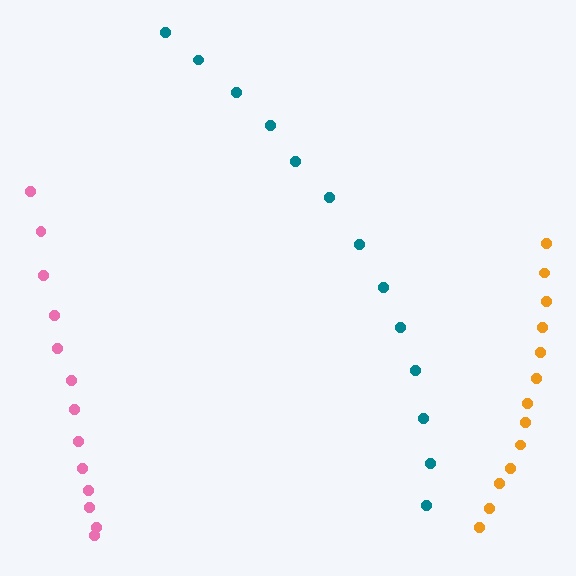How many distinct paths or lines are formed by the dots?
There are 3 distinct paths.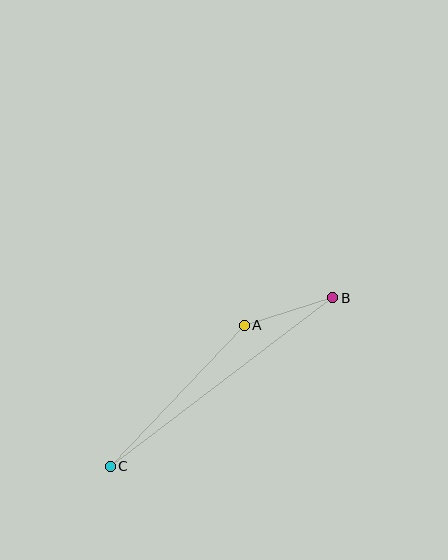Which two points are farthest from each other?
Points B and C are farthest from each other.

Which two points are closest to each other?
Points A and B are closest to each other.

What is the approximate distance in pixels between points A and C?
The distance between A and C is approximately 194 pixels.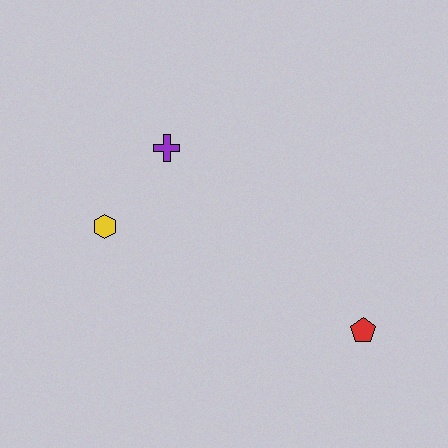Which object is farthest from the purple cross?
The red pentagon is farthest from the purple cross.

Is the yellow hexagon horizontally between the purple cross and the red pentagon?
No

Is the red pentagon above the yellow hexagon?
No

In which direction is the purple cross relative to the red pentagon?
The purple cross is to the left of the red pentagon.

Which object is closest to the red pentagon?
The purple cross is closest to the red pentagon.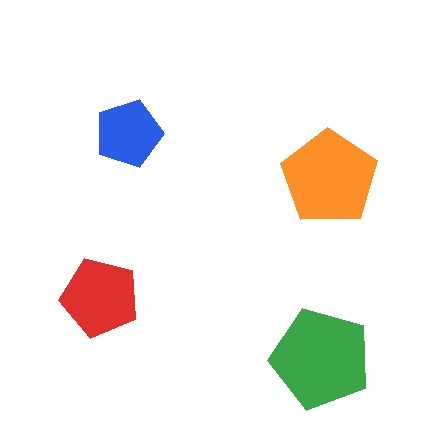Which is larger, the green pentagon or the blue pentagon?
The green one.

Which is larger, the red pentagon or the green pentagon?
The green one.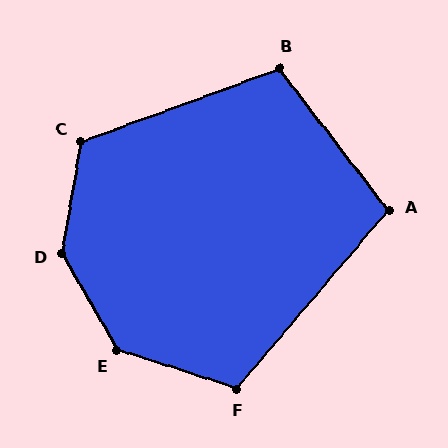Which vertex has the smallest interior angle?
A, at approximately 102 degrees.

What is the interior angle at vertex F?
Approximately 112 degrees (obtuse).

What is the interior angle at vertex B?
Approximately 107 degrees (obtuse).